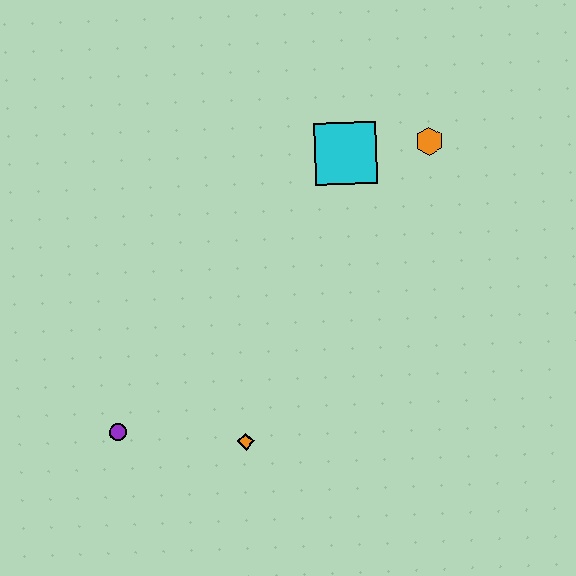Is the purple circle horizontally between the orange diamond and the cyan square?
No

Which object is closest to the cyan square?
The orange hexagon is closest to the cyan square.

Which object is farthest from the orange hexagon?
The purple circle is farthest from the orange hexagon.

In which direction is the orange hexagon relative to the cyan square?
The orange hexagon is to the right of the cyan square.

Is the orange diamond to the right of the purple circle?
Yes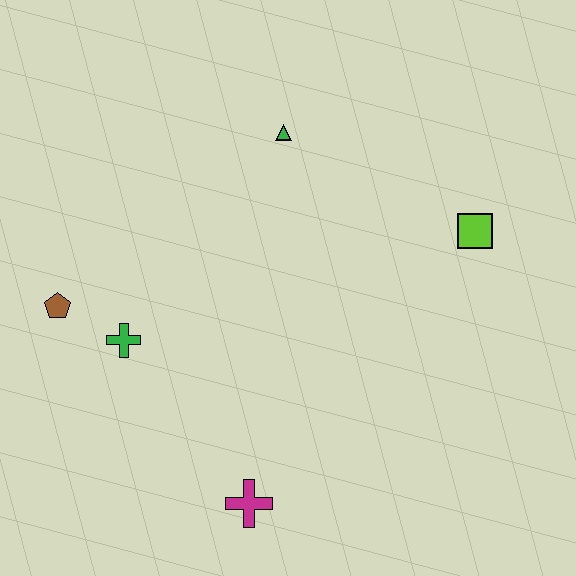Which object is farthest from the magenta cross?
The green triangle is farthest from the magenta cross.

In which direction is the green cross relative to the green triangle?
The green cross is below the green triangle.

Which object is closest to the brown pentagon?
The green cross is closest to the brown pentagon.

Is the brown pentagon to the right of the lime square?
No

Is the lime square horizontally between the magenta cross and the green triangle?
No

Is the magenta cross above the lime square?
No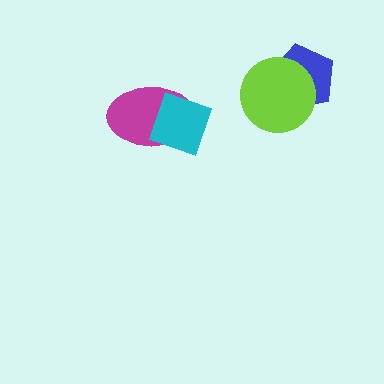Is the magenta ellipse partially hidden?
Yes, it is partially covered by another shape.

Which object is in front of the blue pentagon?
The lime circle is in front of the blue pentagon.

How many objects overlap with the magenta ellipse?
1 object overlaps with the magenta ellipse.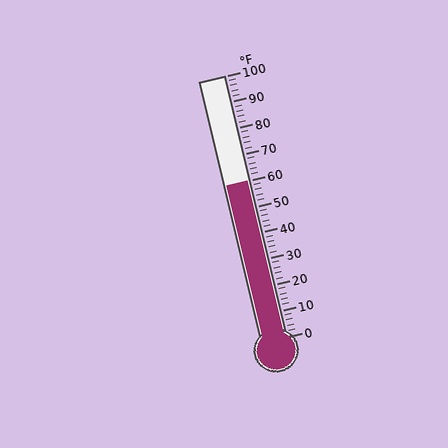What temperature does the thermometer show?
The thermometer shows approximately 60°F.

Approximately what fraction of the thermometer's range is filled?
The thermometer is filled to approximately 60% of its range.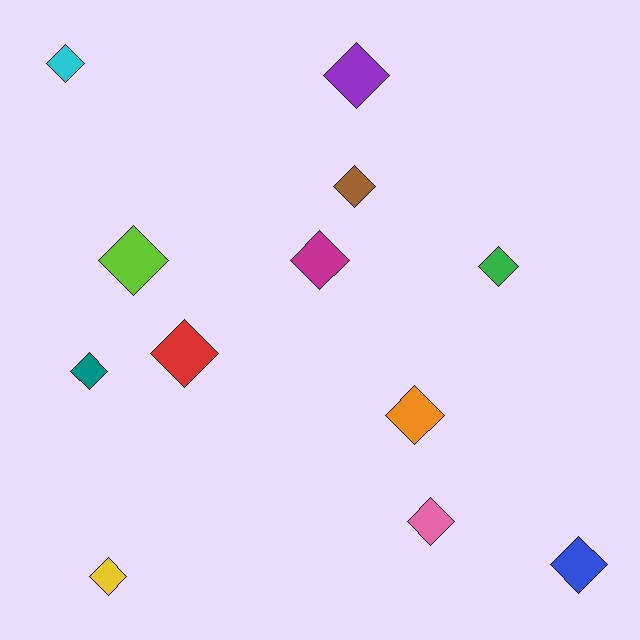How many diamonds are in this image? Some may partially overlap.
There are 12 diamonds.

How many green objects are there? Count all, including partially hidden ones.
There is 1 green object.